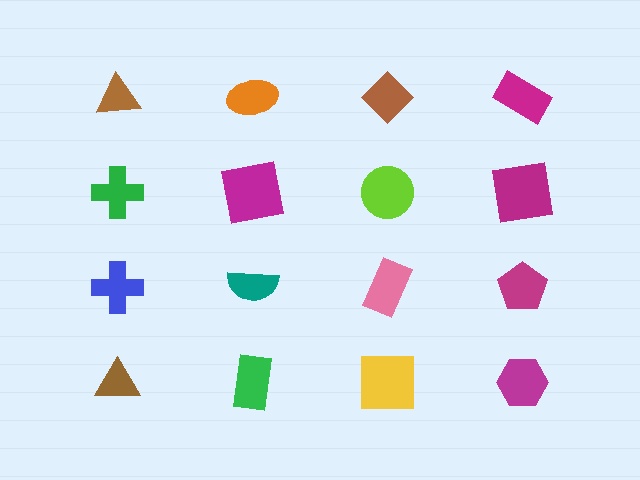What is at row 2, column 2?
A magenta square.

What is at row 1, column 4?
A magenta rectangle.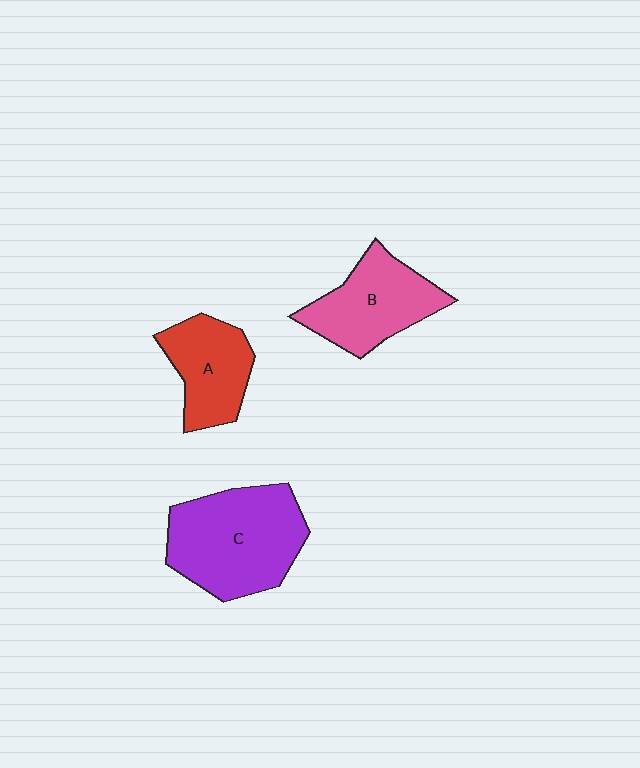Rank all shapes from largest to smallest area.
From largest to smallest: C (purple), B (pink), A (red).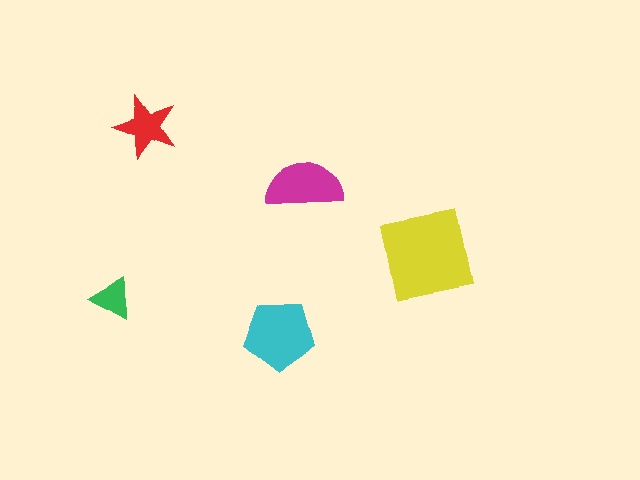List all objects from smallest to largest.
The green triangle, the red star, the magenta semicircle, the cyan pentagon, the yellow square.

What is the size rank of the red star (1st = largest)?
4th.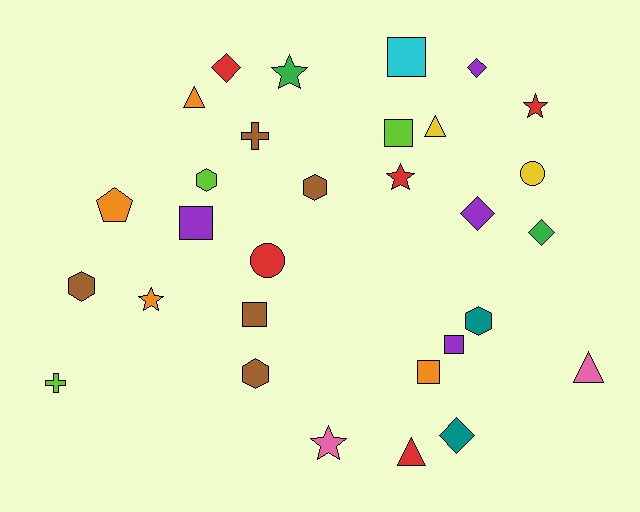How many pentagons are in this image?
There is 1 pentagon.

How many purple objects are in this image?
There are 4 purple objects.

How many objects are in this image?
There are 30 objects.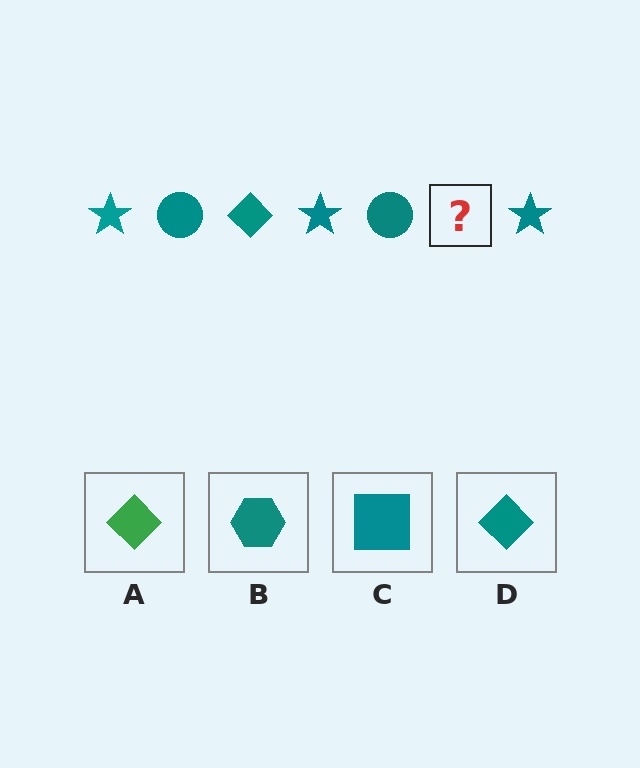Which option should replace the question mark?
Option D.